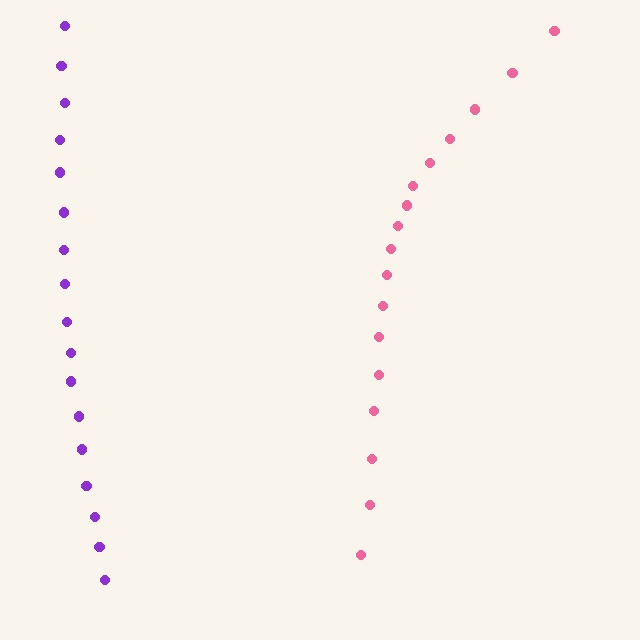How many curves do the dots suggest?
There are 2 distinct paths.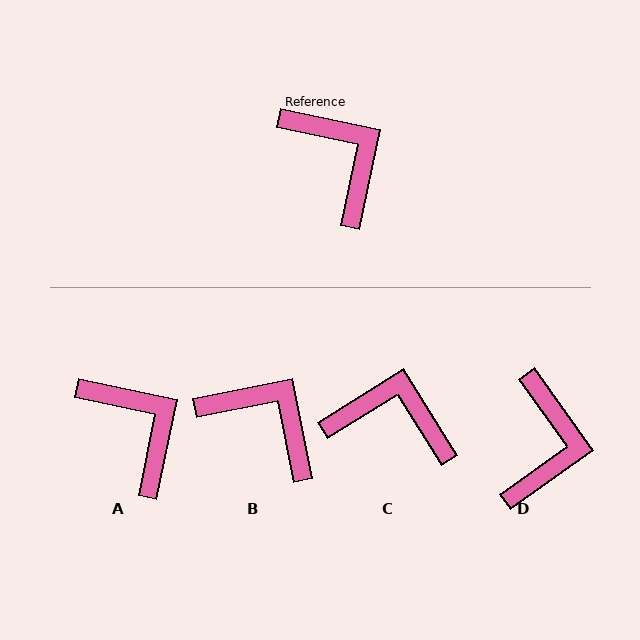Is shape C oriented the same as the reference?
No, it is off by about 44 degrees.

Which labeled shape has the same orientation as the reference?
A.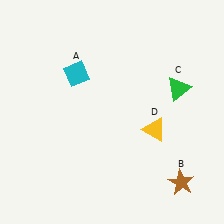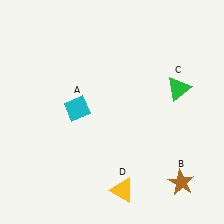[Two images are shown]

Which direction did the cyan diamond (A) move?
The cyan diamond (A) moved down.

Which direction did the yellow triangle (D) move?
The yellow triangle (D) moved down.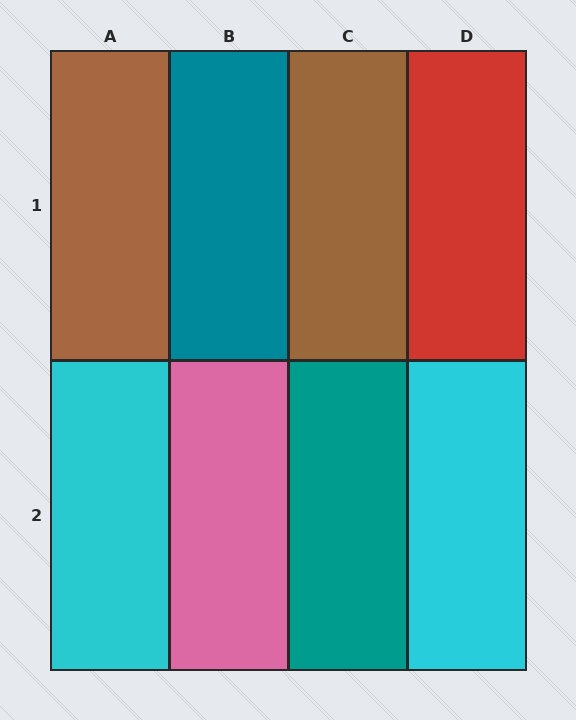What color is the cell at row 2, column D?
Cyan.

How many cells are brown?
2 cells are brown.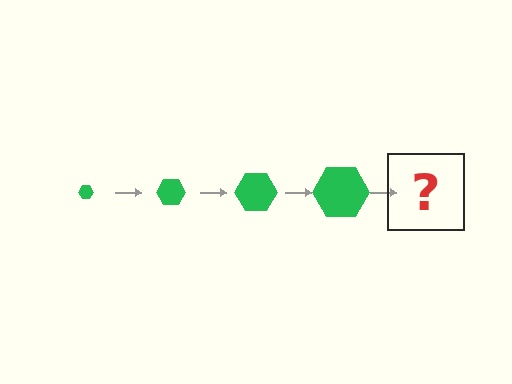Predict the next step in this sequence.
The next step is a green hexagon, larger than the previous one.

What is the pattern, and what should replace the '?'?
The pattern is that the hexagon gets progressively larger each step. The '?' should be a green hexagon, larger than the previous one.